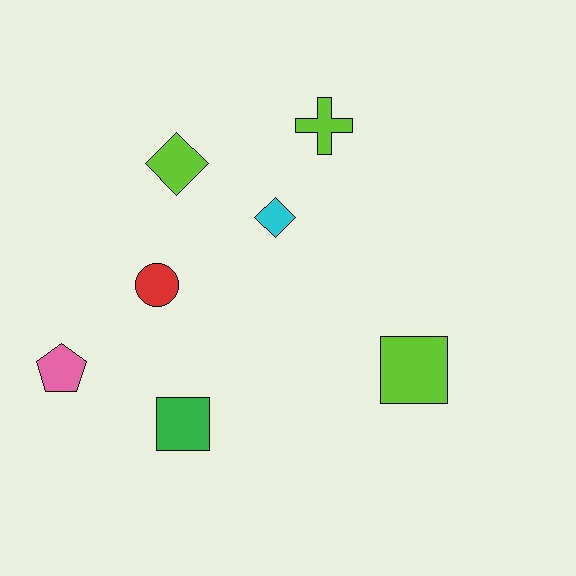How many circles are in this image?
There is 1 circle.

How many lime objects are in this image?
There are 3 lime objects.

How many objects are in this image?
There are 7 objects.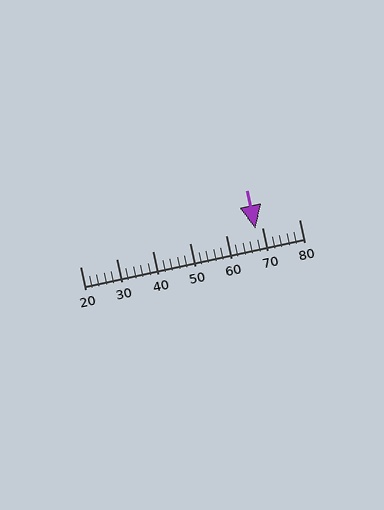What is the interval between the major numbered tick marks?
The major tick marks are spaced 10 units apart.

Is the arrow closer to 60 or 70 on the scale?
The arrow is closer to 70.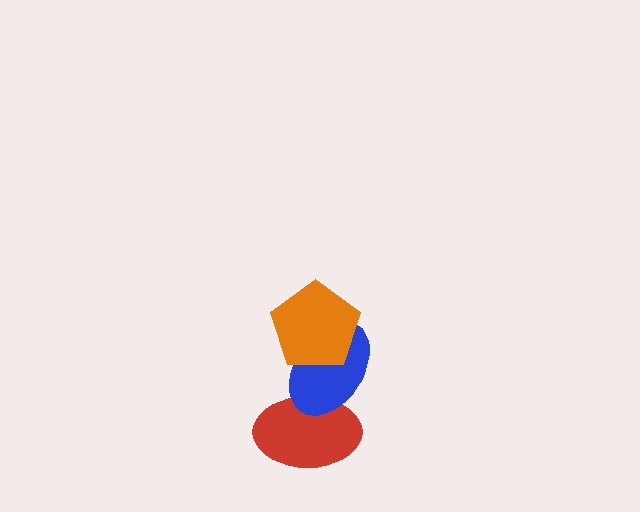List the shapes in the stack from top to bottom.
From top to bottom: the orange pentagon, the blue ellipse, the red ellipse.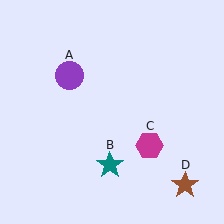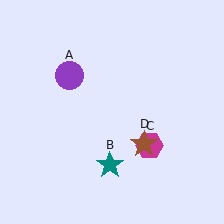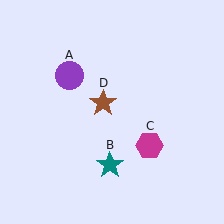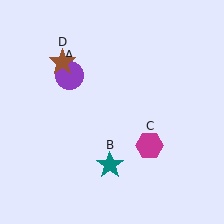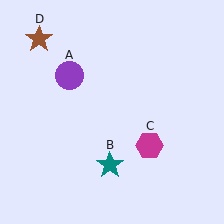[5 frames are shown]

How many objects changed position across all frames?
1 object changed position: brown star (object D).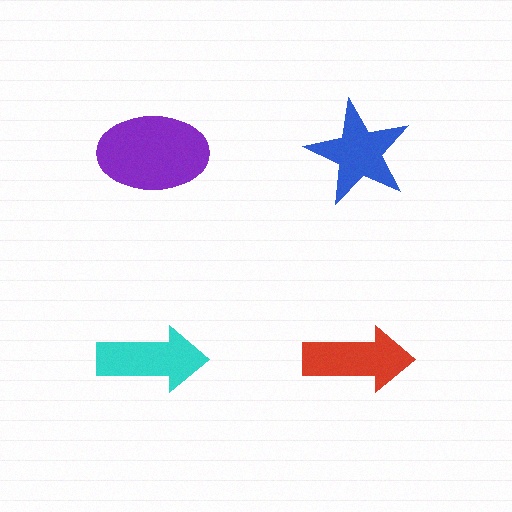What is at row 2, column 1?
A cyan arrow.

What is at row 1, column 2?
A blue star.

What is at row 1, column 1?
A purple ellipse.